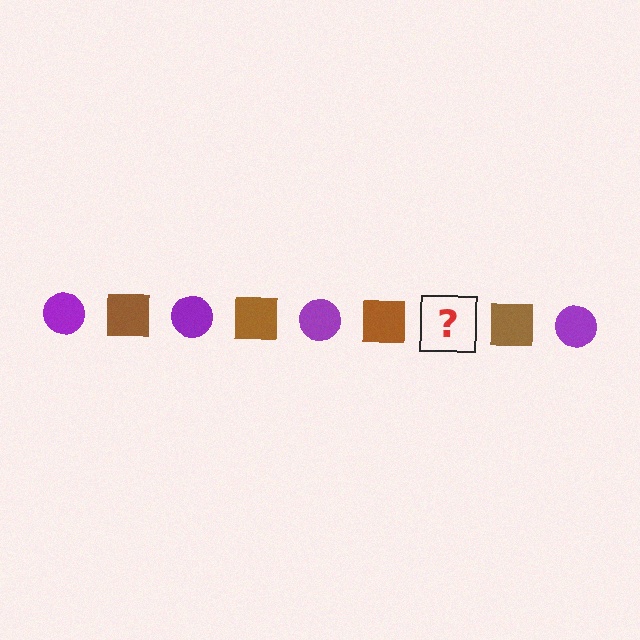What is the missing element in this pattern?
The missing element is a purple circle.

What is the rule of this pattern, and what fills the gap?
The rule is that the pattern alternates between purple circle and brown square. The gap should be filled with a purple circle.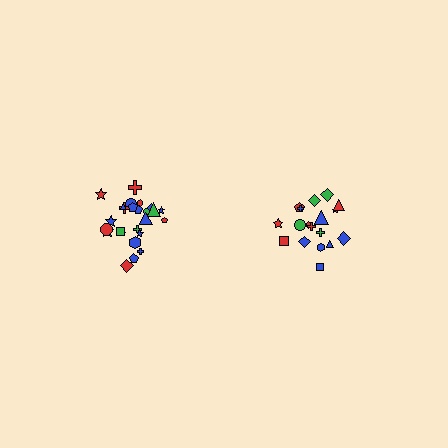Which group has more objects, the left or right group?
The left group.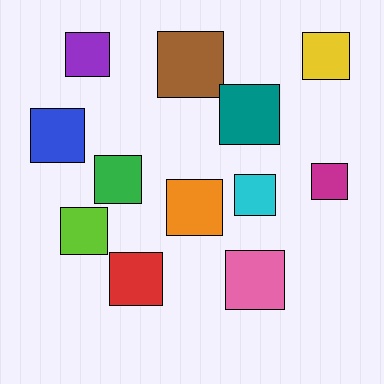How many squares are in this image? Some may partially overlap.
There are 12 squares.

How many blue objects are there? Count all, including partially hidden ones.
There is 1 blue object.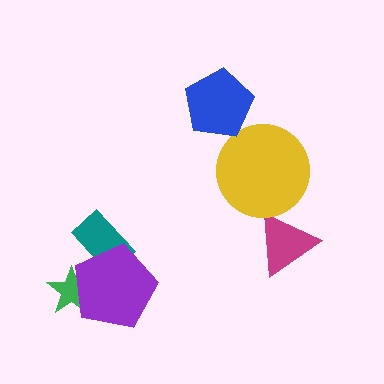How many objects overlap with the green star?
1 object overlaps with the green star.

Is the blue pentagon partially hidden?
No, no other shape covers it.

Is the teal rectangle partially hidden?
Yes, it is partially covered by another shape.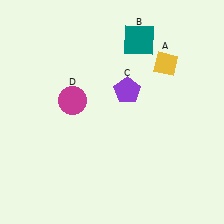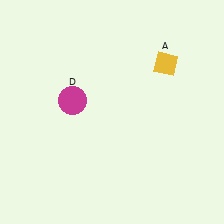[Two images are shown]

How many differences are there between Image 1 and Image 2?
There are 2 differences between the two images.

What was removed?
The teal square (B), the purple pentagon (C) were removed in Image 2.